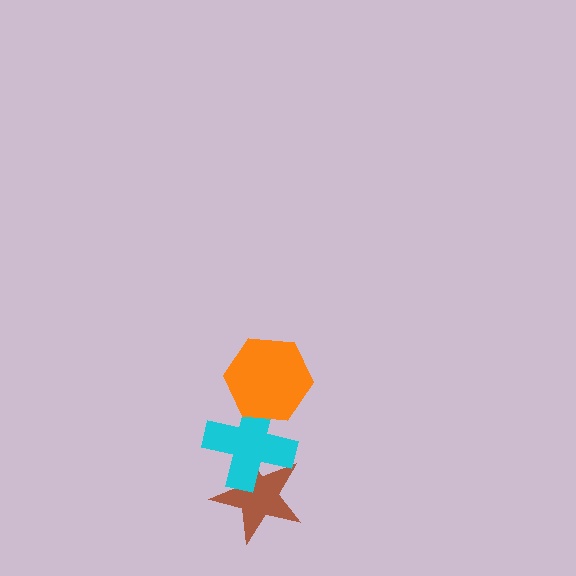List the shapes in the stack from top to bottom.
From top to bottom: the orange hexagon, the cyan cross, the brown star.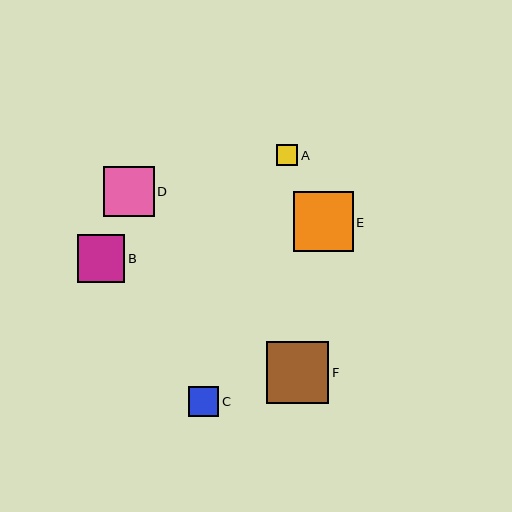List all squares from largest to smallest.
From largest to smallest: F, E, D, B, C, A.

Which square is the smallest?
Square A is the smallest with a size of approximately 21 pixels.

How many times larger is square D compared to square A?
Square D is approximately 2.4 times the size of square A.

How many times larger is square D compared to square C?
Square D is approximately 1.7 times the size of square C.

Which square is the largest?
Square F is the largest with a size of approximately 62 pixels.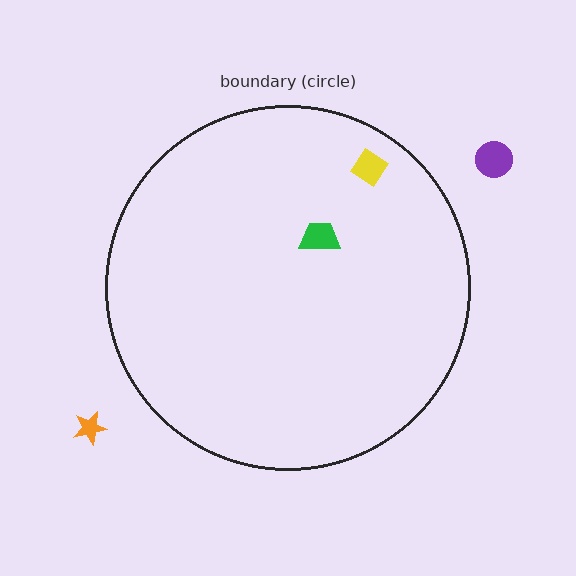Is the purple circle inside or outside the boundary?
Outside.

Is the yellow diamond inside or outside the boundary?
Inside.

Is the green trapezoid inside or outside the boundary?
Inside.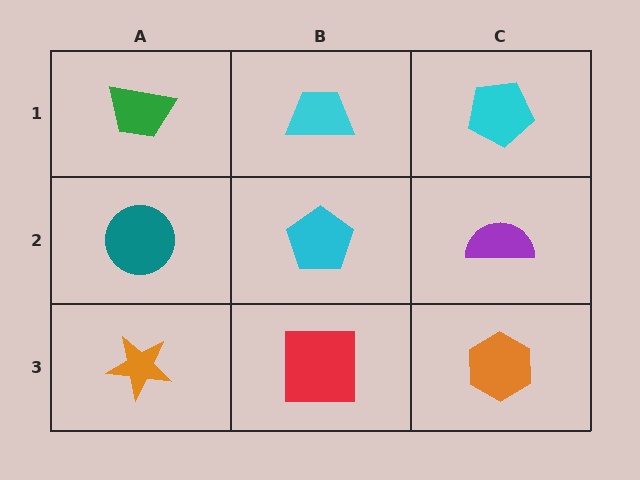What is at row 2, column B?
A cyan pentagon.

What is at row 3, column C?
An orange hexagon.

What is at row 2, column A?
A teal circle.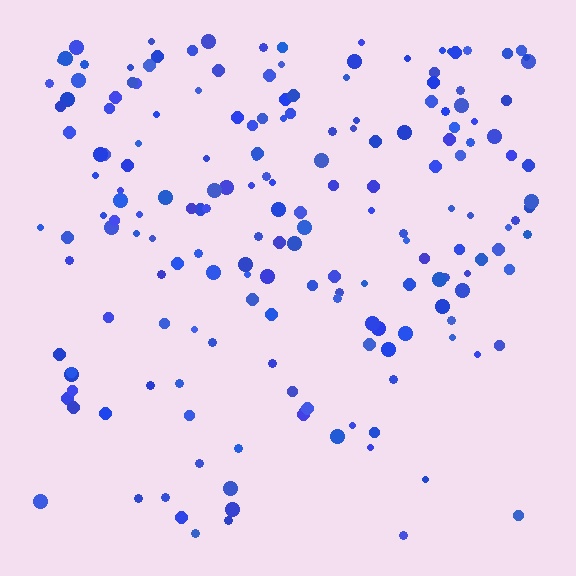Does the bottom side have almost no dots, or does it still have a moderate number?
Still a moderate number, just noticeably fewer than the top.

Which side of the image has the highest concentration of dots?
The top.